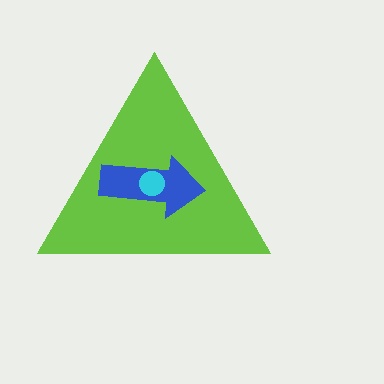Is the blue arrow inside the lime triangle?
Yes.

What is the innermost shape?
The cyan circle.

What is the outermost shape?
The lime triangle.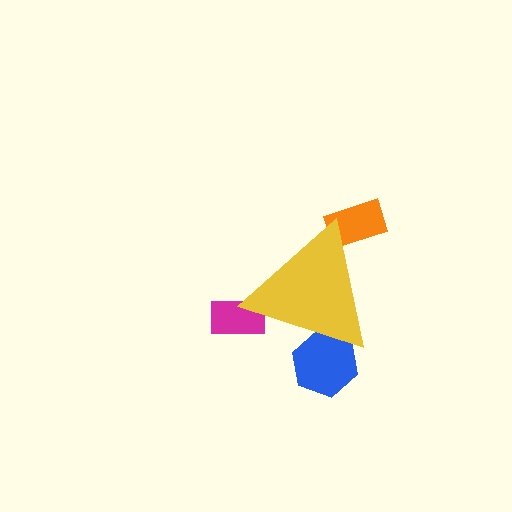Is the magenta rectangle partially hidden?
Yes, the magenta rectangle is partially hidden behind the yellow triangle.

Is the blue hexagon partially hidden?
Yes, the blue hexagon is partially hidden behind the yellow triangle.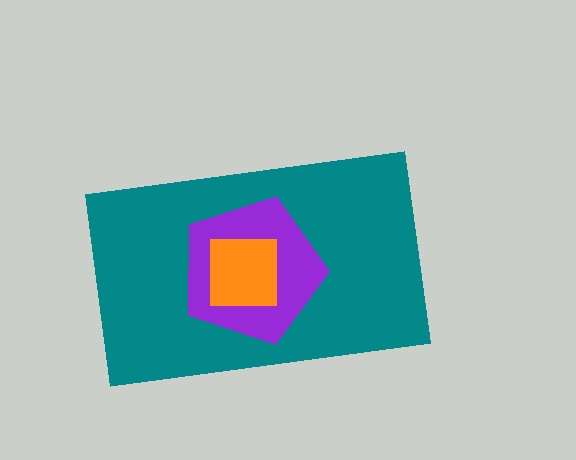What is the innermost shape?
The orange square.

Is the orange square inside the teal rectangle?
Yes.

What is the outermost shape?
The teal rectangle.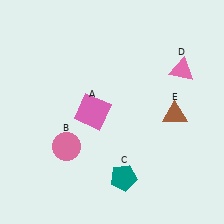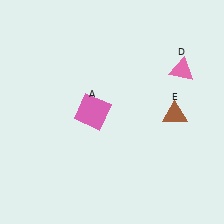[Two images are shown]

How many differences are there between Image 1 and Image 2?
There are 2 differences between the two images.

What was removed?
The teal pentagon (C), the pink circle (B) were removed in Image 2.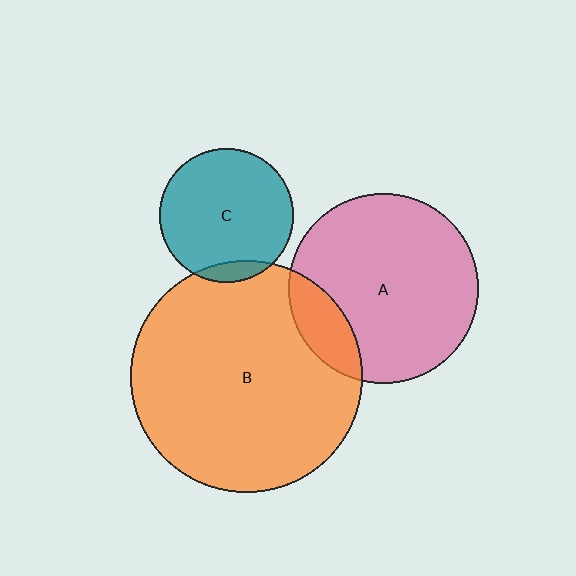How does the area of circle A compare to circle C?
Approximately 2.0 times.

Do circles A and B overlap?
Yes.